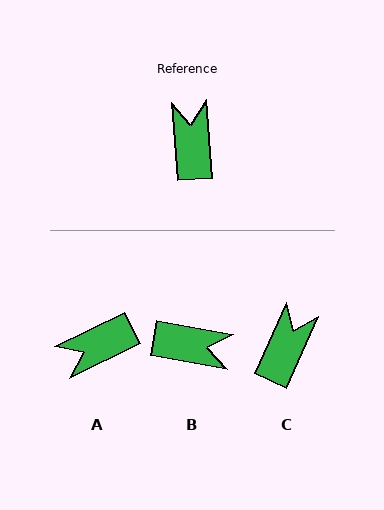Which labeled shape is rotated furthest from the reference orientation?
A, about 112 degrees away.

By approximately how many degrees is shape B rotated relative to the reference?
Approximately 104 degrees clockwise.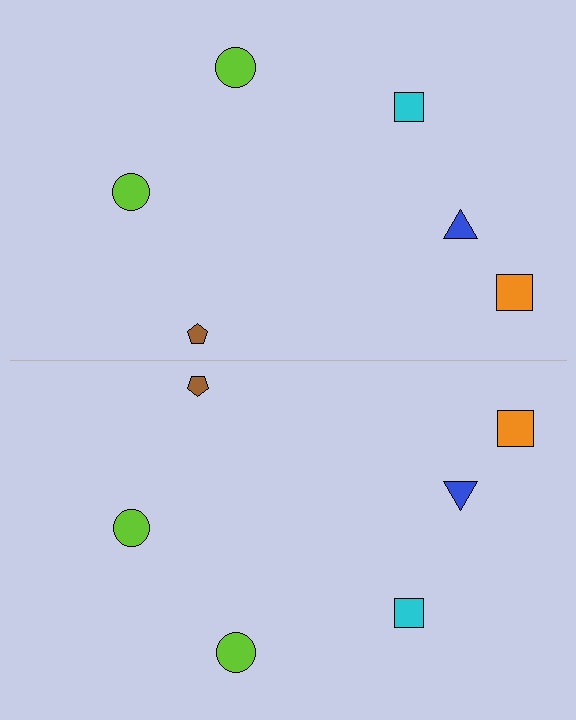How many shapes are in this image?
There are 12 shapes in this image.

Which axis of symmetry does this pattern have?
The pattern has a horizontal axis of symmetry running through the center of the image.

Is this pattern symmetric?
Yes, this pattern has bilateral (reflection) symmetry.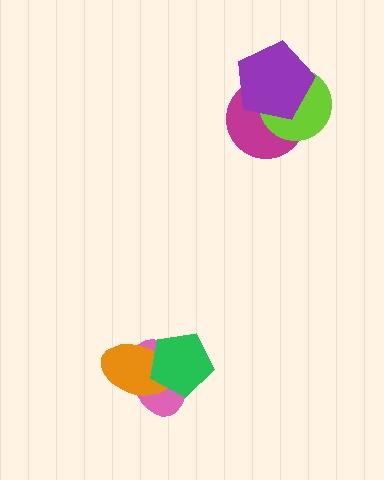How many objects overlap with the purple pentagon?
2 objects overlap with the purple pentagon.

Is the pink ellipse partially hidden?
Yes, it is partially covered by another shape.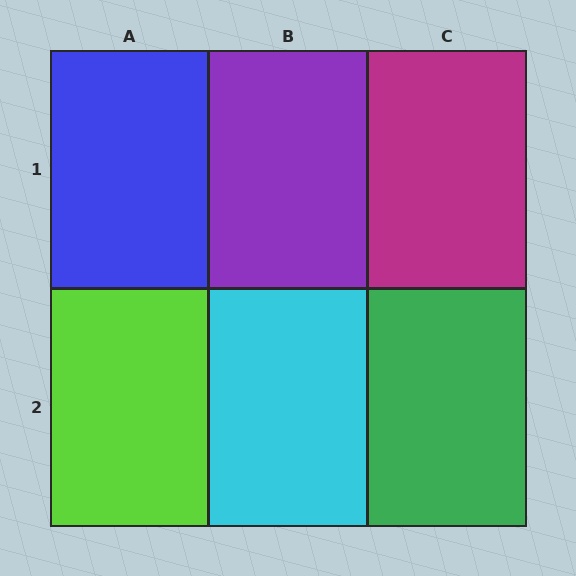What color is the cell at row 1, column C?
Magenta.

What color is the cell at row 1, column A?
Blue.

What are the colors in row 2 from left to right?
Lime, cyan, green.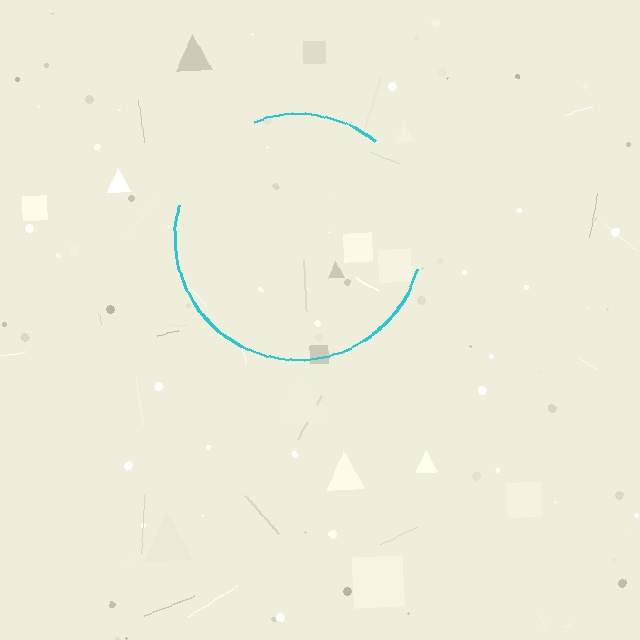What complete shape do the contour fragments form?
The contour fragments form a circle.